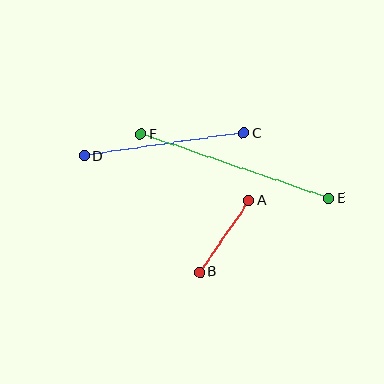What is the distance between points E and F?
The distance is approximately 199 pixels.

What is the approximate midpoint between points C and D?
The midpoint is at approximately (164, 144) pixels.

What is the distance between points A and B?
The distance is approximately 87 pixels.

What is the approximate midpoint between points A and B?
The midpoint is at approximately (224, 236) pixels.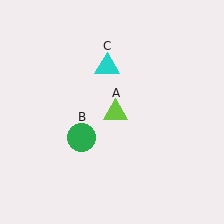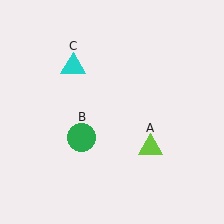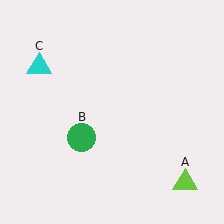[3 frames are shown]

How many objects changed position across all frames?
2 objects changed position: lime triangle (object A), cyan triangle (object C).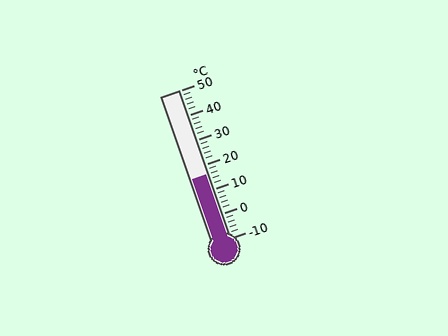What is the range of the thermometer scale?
The thermometer scale ranges from -10°C to 50°C.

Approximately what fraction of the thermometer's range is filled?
The thermometer is filled to approximately 45% of its range.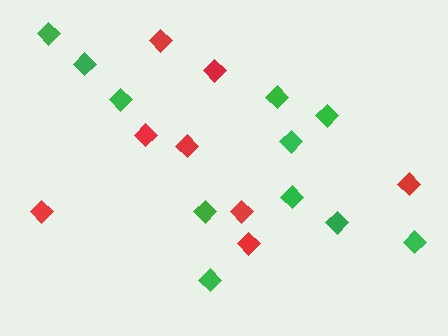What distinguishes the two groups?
There are 2 groups: one group of red diamonds (8) and one group of green diamonds (11).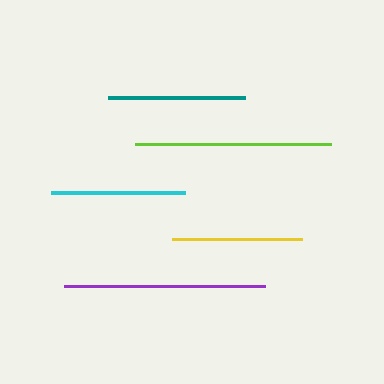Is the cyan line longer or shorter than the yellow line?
The cyan line is longer than the yellow line.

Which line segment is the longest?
The purple line is the longest at approximately 201 pixels.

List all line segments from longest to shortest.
From longest to shortest: purple, lime, teal, cyan, yellow.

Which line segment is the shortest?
The yellow line is the shortest at approximately 130 pixels.